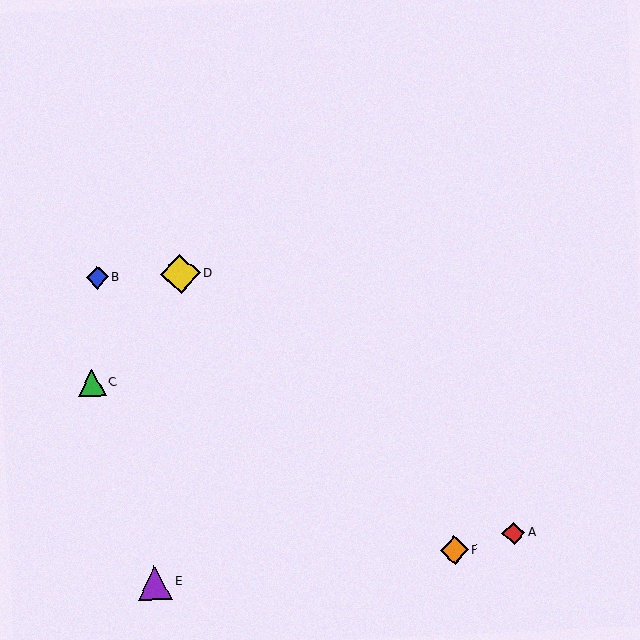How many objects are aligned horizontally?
2 objects (B, D) are aligned horizontally.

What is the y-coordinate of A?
Object A is at y≈533.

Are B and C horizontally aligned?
No, B is at y≈278 and C is at y≈383.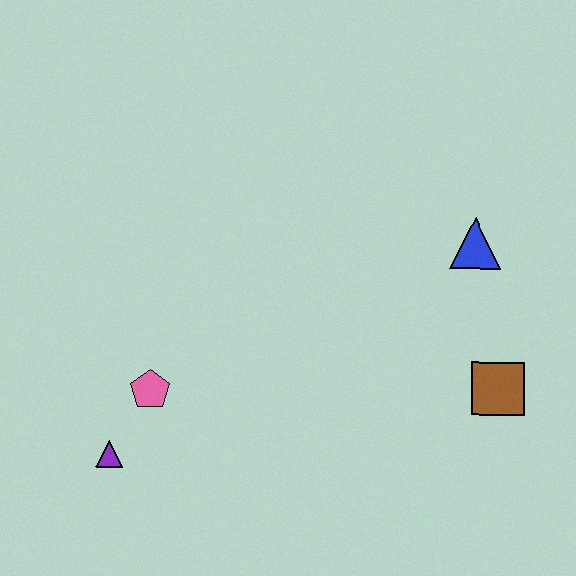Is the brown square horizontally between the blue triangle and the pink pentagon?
No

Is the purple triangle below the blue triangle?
Yes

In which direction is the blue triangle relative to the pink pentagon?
The blue triangle is to the right of the pink pentagon.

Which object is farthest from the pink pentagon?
The blue triangle is farthest from the pink pentagon.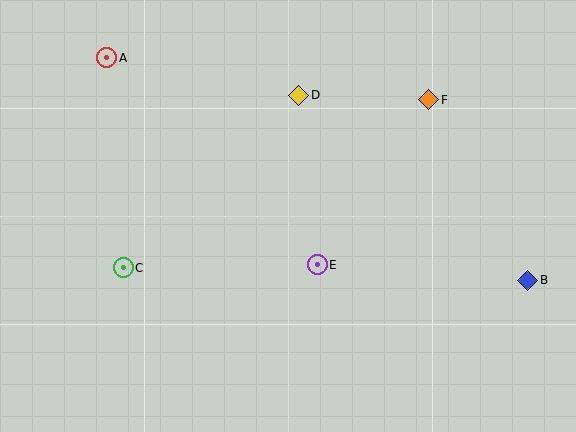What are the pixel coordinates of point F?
Point F is at (429, 100).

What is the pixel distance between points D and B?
The distance between D and B is 295 pixels.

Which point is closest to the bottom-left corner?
Point C is closest to the bottom-left corner.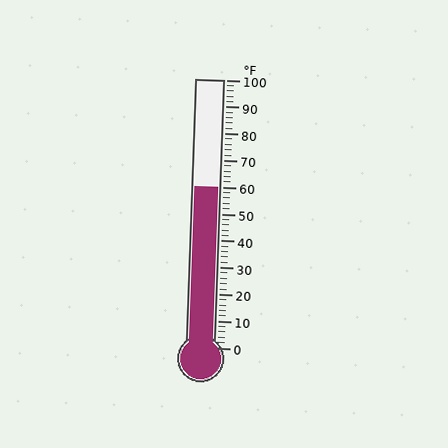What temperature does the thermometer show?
The thermometer shows approximately 60°F.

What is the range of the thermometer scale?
The thermometer scale ranges from 0°F to 100°F.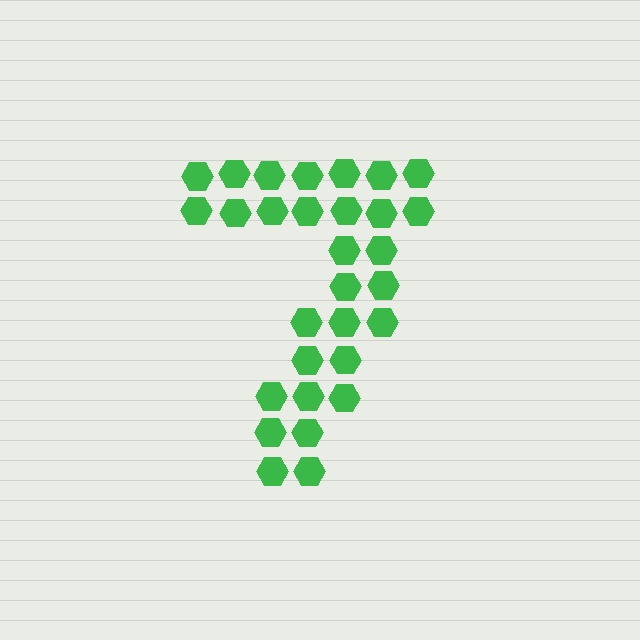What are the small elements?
The small elements are hexagons.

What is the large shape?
The large shape is the digit 7.